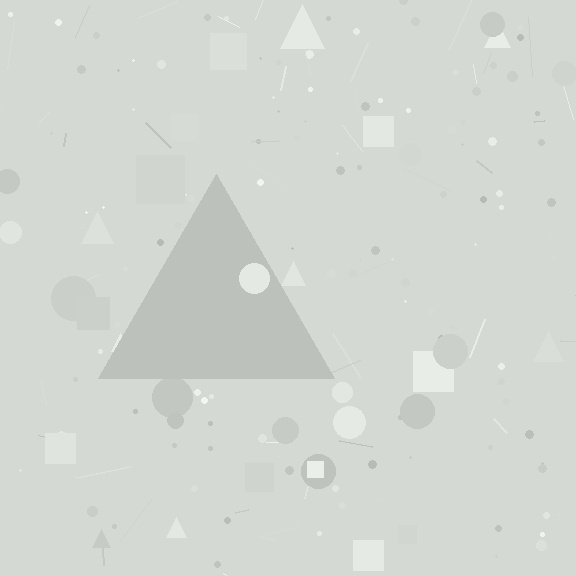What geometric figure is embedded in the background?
A triangle is embedded in the background.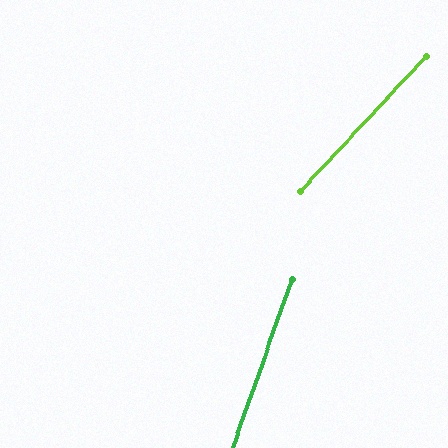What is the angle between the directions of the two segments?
Approximately 24 degrees.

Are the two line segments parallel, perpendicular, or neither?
Neither parallel nor perpendicular — they differ by about 24°.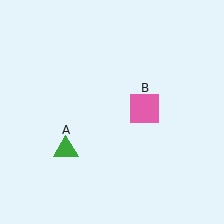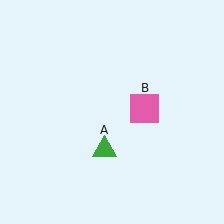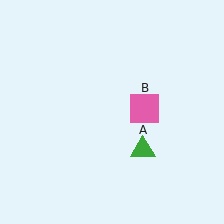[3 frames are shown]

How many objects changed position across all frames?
1 object changed position: green triangle (object A).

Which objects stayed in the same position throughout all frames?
Pink square (object B) remained stationary.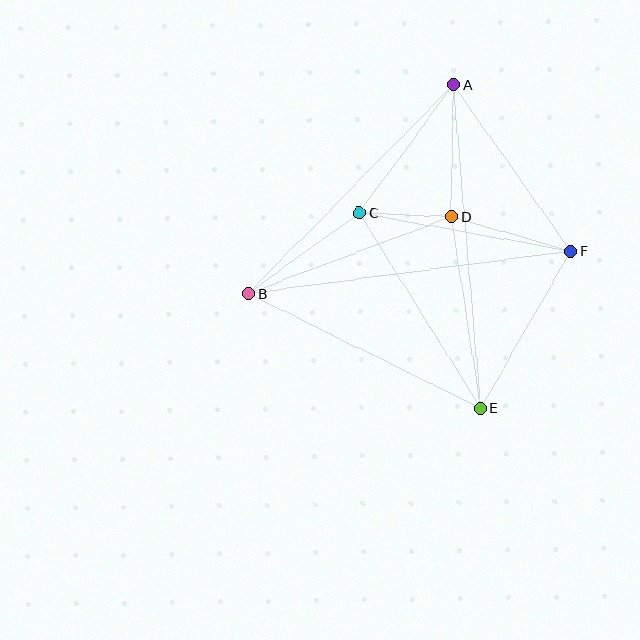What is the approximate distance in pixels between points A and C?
The distance between A and C is approximately 159 pixels.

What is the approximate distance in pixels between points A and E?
The distance between A and E is approximately 324 pixels.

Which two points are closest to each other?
Points C and D are closest to each other.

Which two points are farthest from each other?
Points B and F are farthest from each other.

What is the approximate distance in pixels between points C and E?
The distance between C and E is approximately 230 pixels.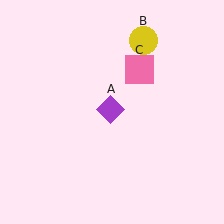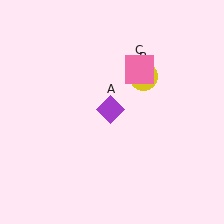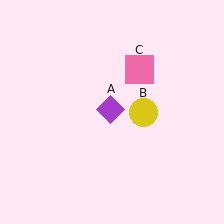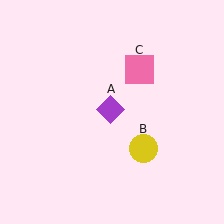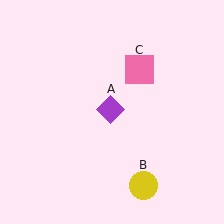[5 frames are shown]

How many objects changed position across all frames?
1 object changed position: yellow circle (object B).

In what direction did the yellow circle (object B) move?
The yellow circle (object B) moved down.